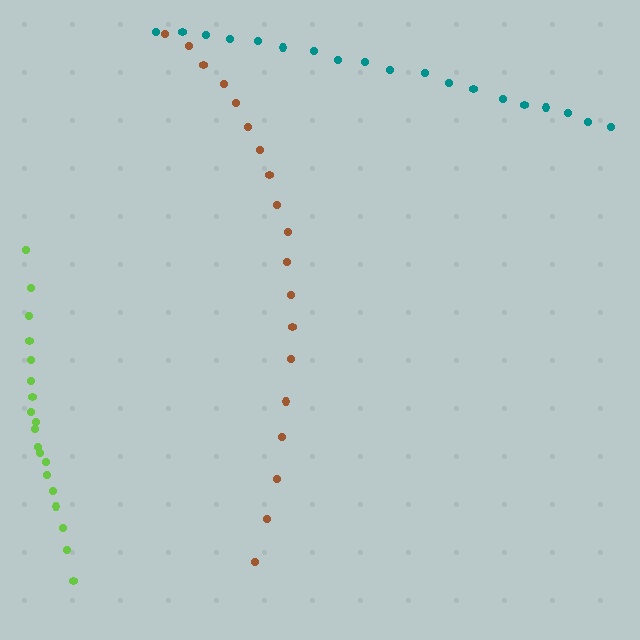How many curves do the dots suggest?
There are 3 distinct paths.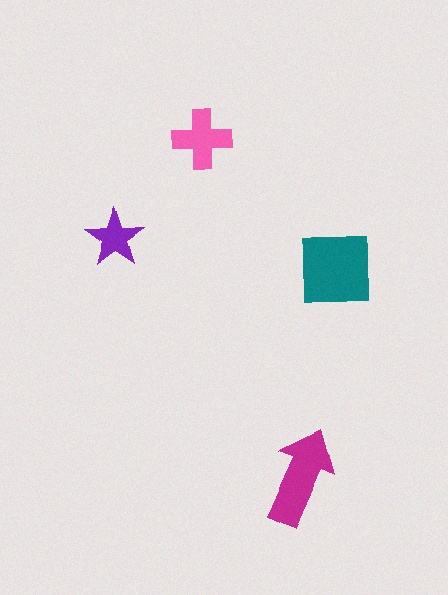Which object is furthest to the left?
The purple star is leftmost.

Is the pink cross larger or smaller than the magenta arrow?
Smaller.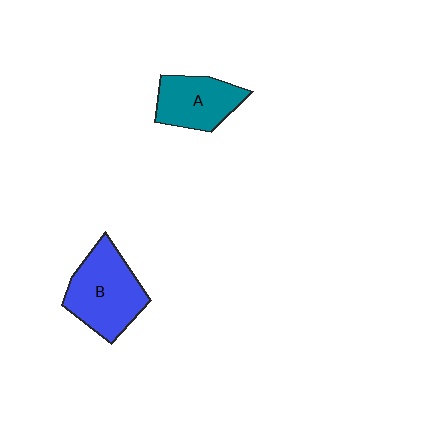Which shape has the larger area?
Shape B (blue).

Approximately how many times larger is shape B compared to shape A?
Approximately 1.3 times.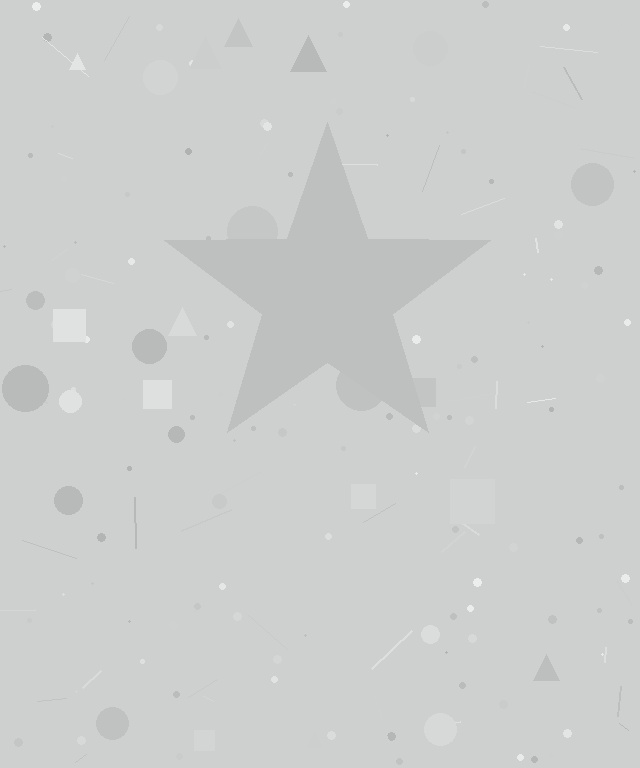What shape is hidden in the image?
A star is hidden in the image.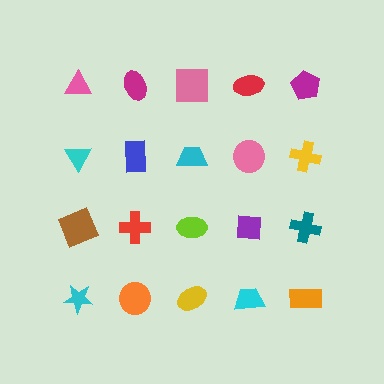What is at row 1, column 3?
A pink square.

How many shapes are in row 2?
5 shapes.